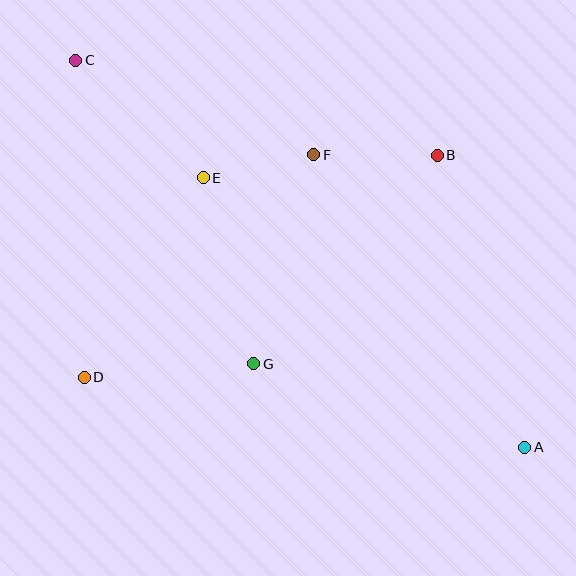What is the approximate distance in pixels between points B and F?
The distance between B and F is approximately 124 pixels.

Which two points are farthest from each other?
Points A and C are farthest from each other.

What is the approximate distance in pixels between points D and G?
The distance between D and G is approximately 170 pixels.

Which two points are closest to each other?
Points E and F are closest to each other.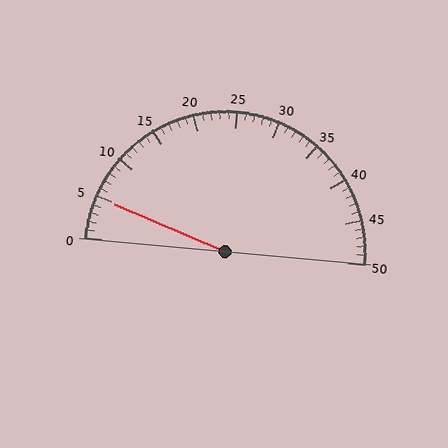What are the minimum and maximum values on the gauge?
The gauge ranges from 0 to 50.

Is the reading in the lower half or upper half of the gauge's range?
The reading is in the lower half of the range (0 to 50).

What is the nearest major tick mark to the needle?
The nearest major tick mark is 5.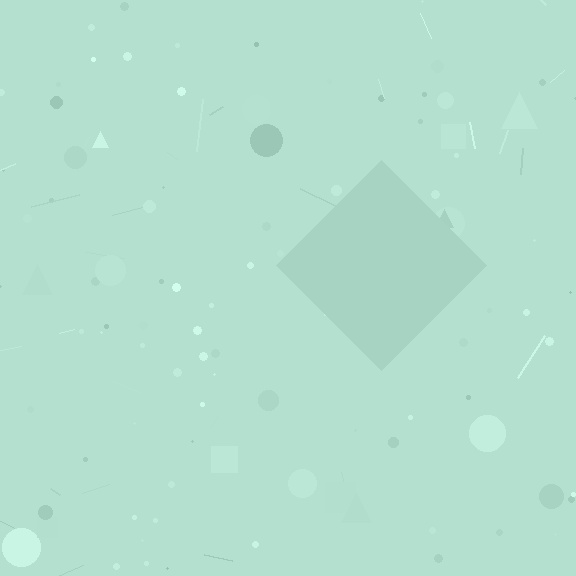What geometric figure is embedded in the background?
A diamond is embedded in the background.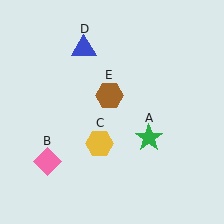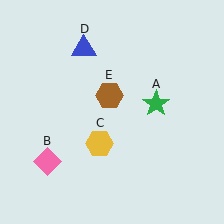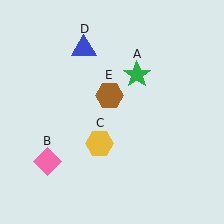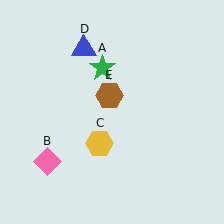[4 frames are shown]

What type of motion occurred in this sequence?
The green star (object A) rotated counterclockwise around the center of the scene.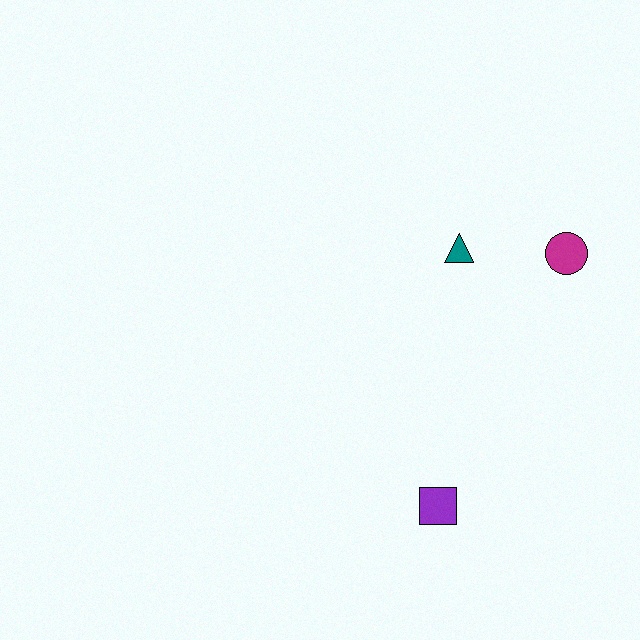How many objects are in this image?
There are 3 objects.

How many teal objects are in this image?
There is 1 teal object.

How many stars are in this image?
There are no stars.